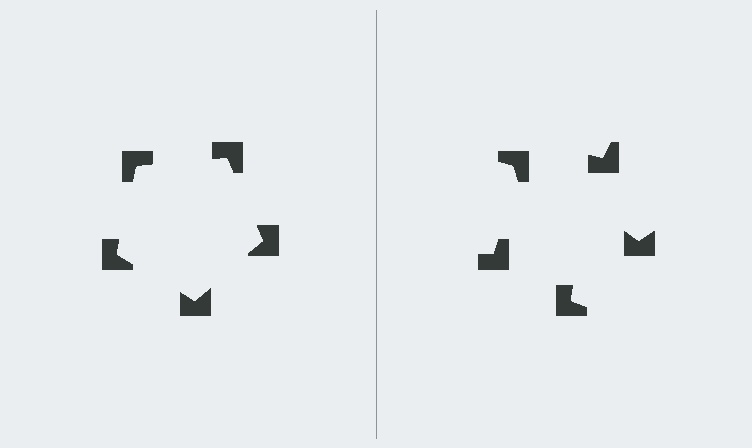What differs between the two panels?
The notched squares are positioned identically on both sides; only the wedge orientations differ. On the left they align to a pentagon; on the right they are misaligned.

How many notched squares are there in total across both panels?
10 — 5 on each side.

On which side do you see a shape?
An illusory pentagon appears on the left side. On the right side the wedge cuts are rotated, so no coherent shape forms.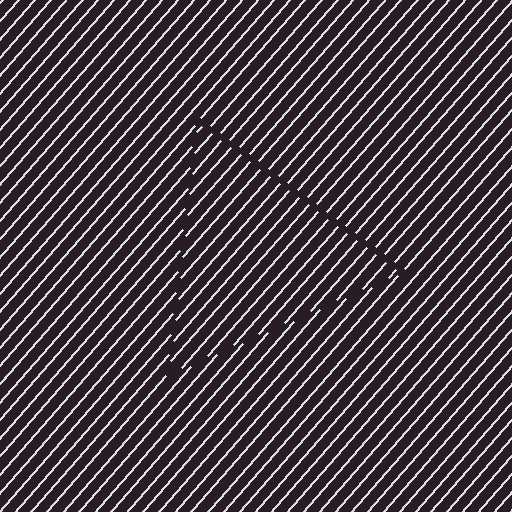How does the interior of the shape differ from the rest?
The interior of the shape contains the same grating, shifted by half a period — the contour is defined by the phase discontinuity where line-ends from the inner and outer gratings abut.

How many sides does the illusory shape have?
3 sides — the line-ends trace a triangle.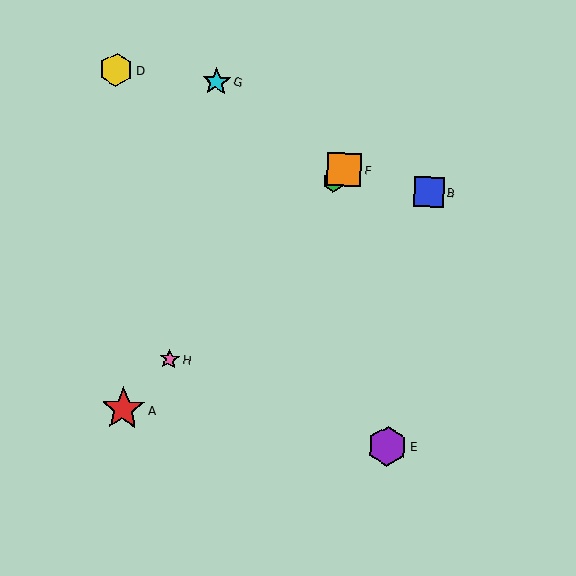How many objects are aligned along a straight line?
4 objects (A, C, F, H) are aligned along a straight line.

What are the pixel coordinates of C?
Object C is at (333, 181).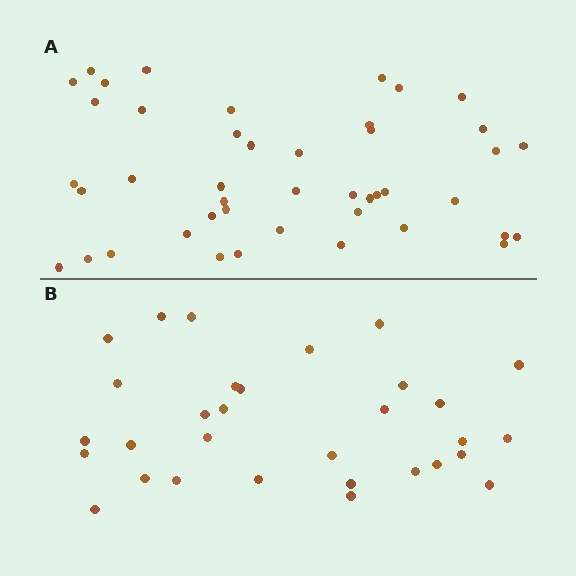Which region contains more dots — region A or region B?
Region A (the top region) has more dots.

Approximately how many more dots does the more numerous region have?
Region A has approximately 15 more dots than region B.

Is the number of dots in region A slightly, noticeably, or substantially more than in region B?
Region A has noticeably more, but not dramatically so. The ratio is roughly 1.4 to 1.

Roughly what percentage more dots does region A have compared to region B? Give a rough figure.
About 40% more.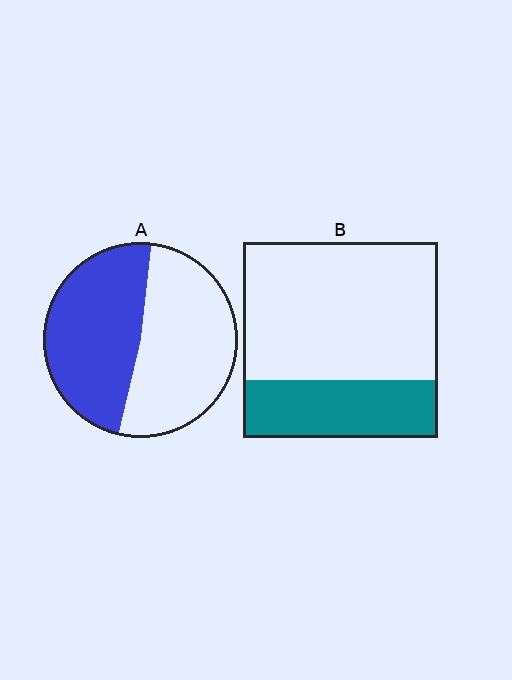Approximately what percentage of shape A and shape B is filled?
A is approximately 50% and B is approximately 30%.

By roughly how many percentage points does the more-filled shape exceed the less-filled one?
By roughly 20 percentage points (A over B).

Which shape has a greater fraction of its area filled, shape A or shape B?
Shape A.